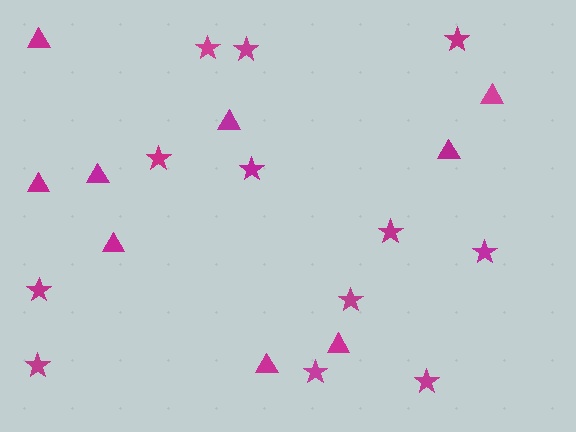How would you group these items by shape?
There are 2 groups: one group of stars (12) and one group of triangles (9).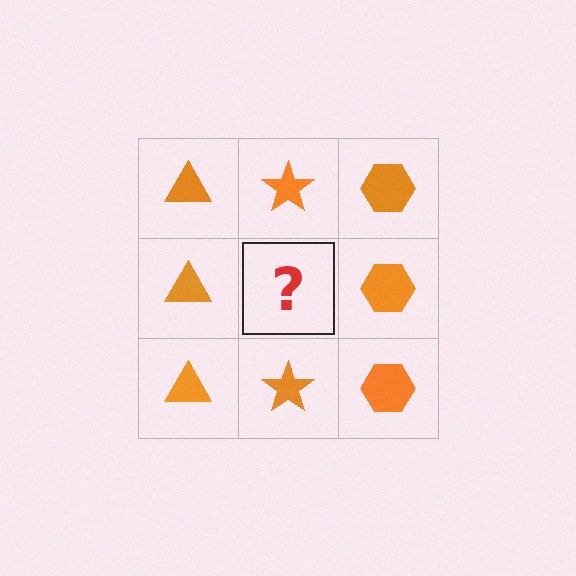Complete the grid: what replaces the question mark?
The question mark should be replaced with an orange star.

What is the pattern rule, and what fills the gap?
The rule is that each column has a consistent shape. The gap should be filled with an orange star.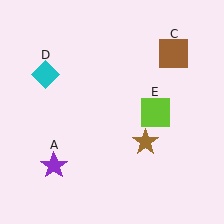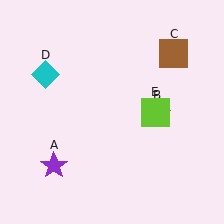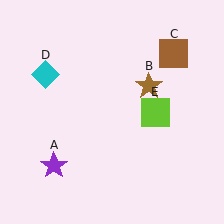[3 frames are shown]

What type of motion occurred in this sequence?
The brown star (object B) rotated counterclockwise around the center of the scene.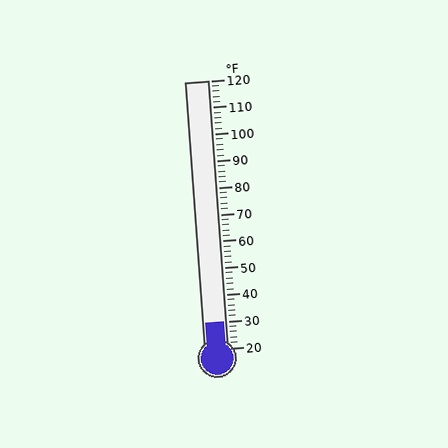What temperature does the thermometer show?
The thermometer shows approximately 30°F.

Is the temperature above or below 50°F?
The temperature is below 50°F.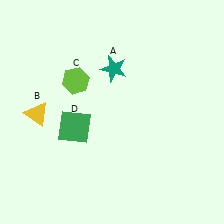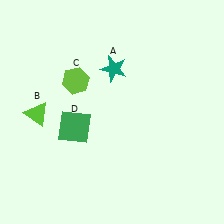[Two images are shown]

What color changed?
The triangle (B) changed from yellow in Image 1 to lime in Image 2.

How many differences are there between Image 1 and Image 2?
There is 1 difference between the two images.